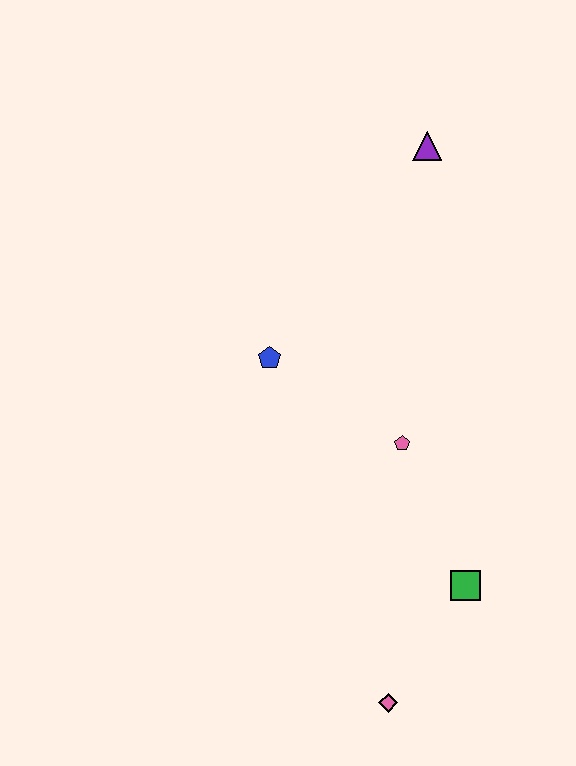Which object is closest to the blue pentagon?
The pink pentagon is closest to the blue pentagon.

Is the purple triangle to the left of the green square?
Yes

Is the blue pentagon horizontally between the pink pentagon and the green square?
No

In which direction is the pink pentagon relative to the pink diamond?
The pink pentagon is above the pink diamond.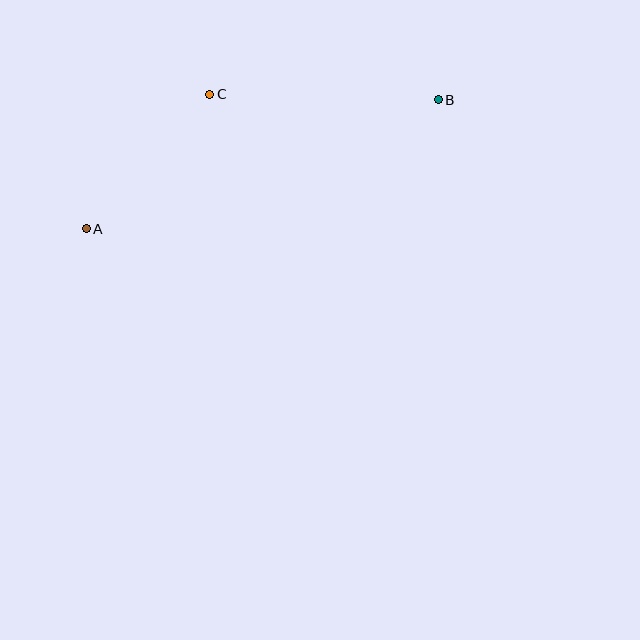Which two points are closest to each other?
Points A and C are closest to each other.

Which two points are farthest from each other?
Points A and B are farthest from each other.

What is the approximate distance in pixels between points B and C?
The distance between B and C is approximately 228 pixels.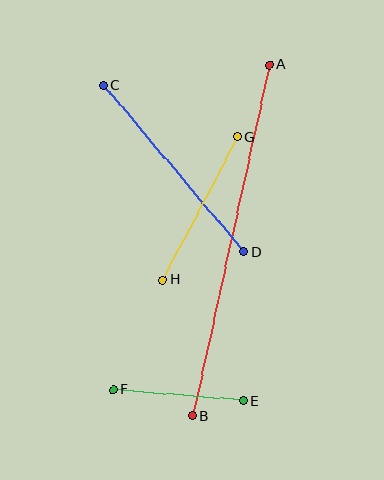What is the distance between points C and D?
The distance is approximately 218 pixels.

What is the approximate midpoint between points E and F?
The midpoint is at approximately (178, 395) pixels.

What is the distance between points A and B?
The distance is approximately 360 pixels.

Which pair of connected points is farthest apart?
Points A and B are farthest apart.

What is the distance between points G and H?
The distance is approximately 161 pixels.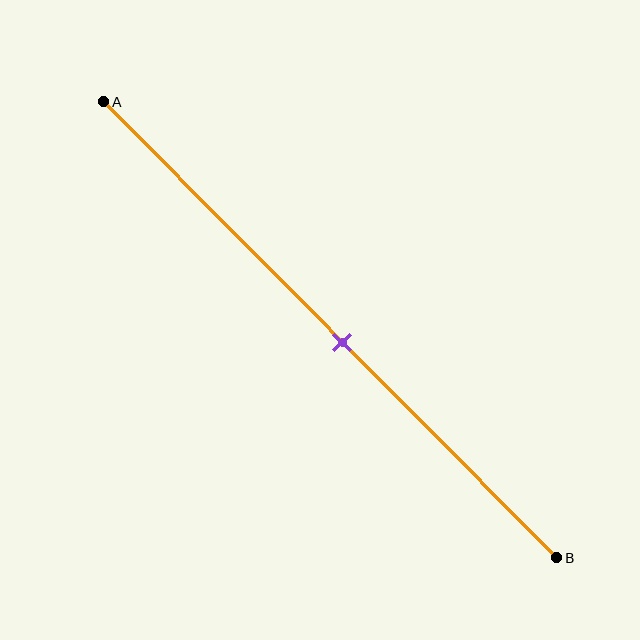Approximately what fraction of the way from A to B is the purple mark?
The purple mark is approximately 55% of the way from A to B.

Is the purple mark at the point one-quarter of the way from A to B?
No, the mark is at about 55% from A, not at the 25% one-quarter point.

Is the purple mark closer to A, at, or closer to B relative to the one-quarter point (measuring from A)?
The purple mark is closer to point B than the one-quarter point of segment AB.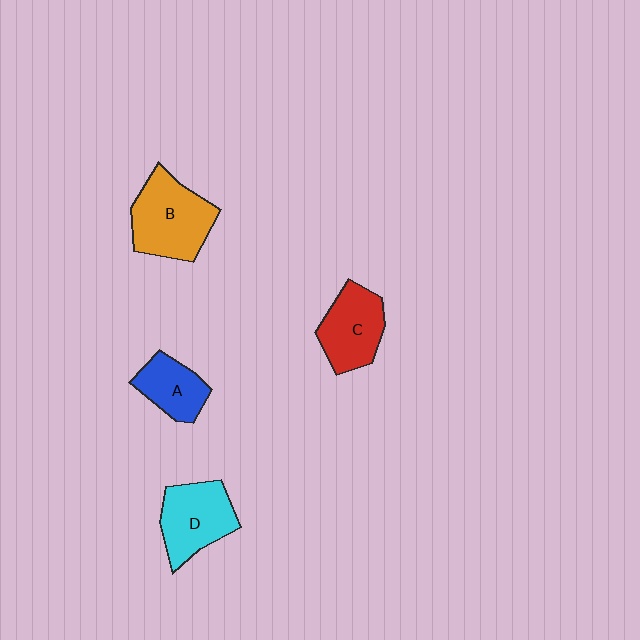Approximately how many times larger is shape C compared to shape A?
Approximately 1.3 times.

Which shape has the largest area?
Shape B (orange).